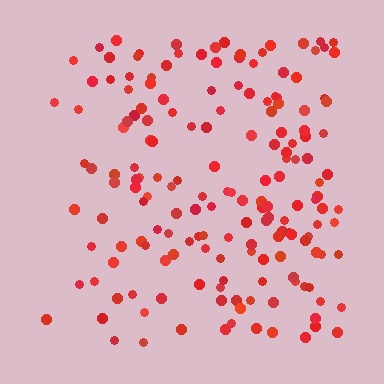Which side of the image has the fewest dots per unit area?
The left.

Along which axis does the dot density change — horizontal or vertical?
Horizontal.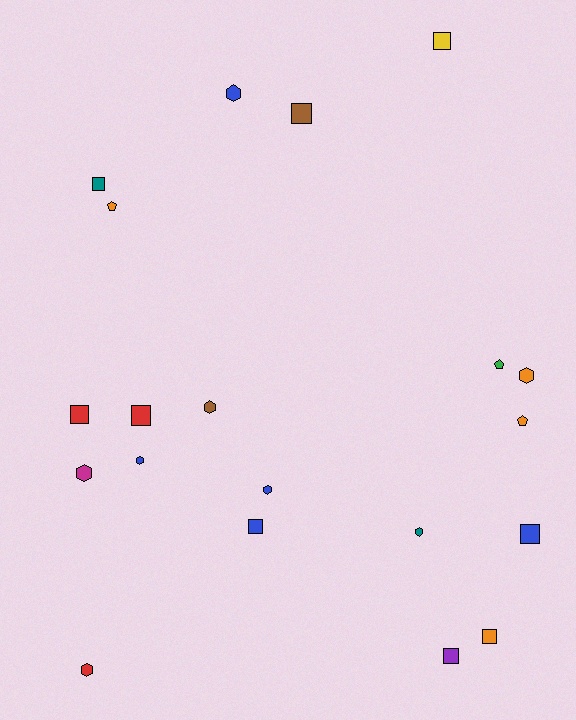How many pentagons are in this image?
There are 3 pentagons.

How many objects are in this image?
There are 20 objects.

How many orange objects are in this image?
There are 4 orange objects.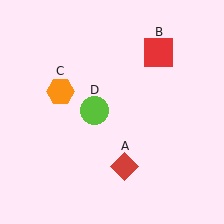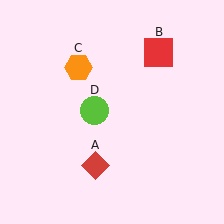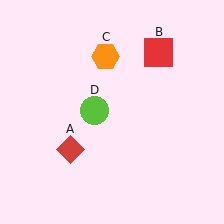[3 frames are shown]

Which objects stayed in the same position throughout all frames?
Red square (object B) and lime circle (object D) remained stationary.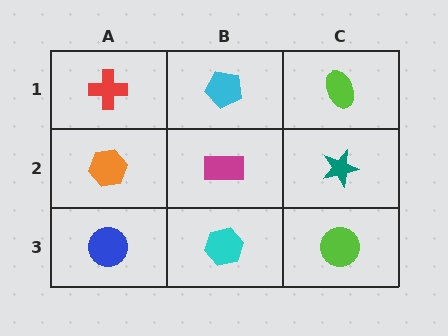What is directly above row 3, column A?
An orange hexagon.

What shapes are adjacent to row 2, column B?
A cyan pentagon (row 1, column B), a cyan hexagon (row 3, column B), an orange hexagon (row 2, column A), a teal star (row 2, column C).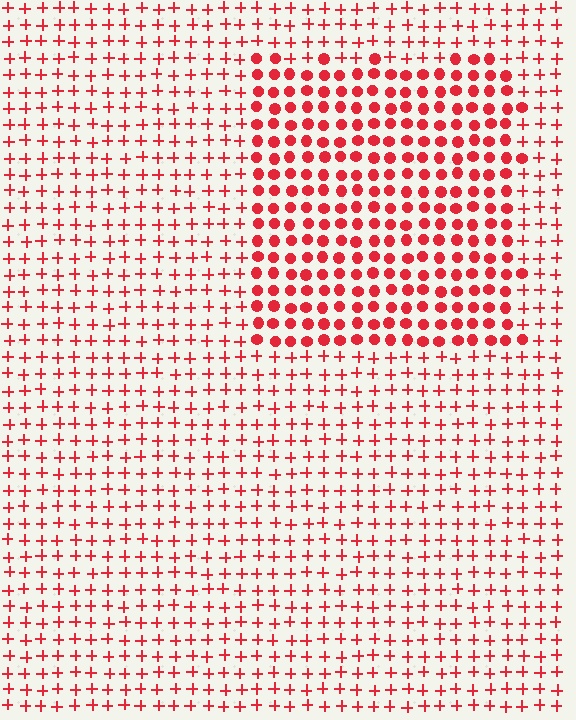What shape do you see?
I see a rectangle.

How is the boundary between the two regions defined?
The boundary is defined by a change in element shape: circles inside vs. plus signs outside. All elements share the same color and spacing.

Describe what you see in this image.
The image is filled with small red elements arranged in a uniform grid. A rectangle-shaped region contains circles, while the surrounding area contains plus signs. The boundary is defined purely by the change in element shape.